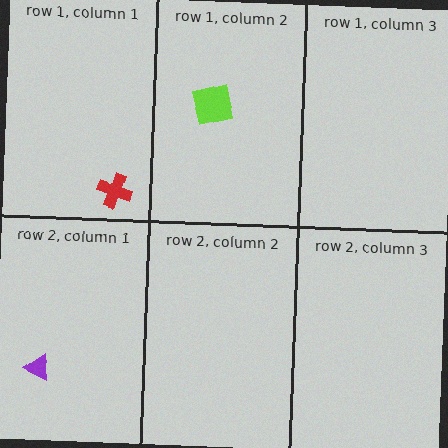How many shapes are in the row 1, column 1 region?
1.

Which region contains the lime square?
The row 1, column 2 region.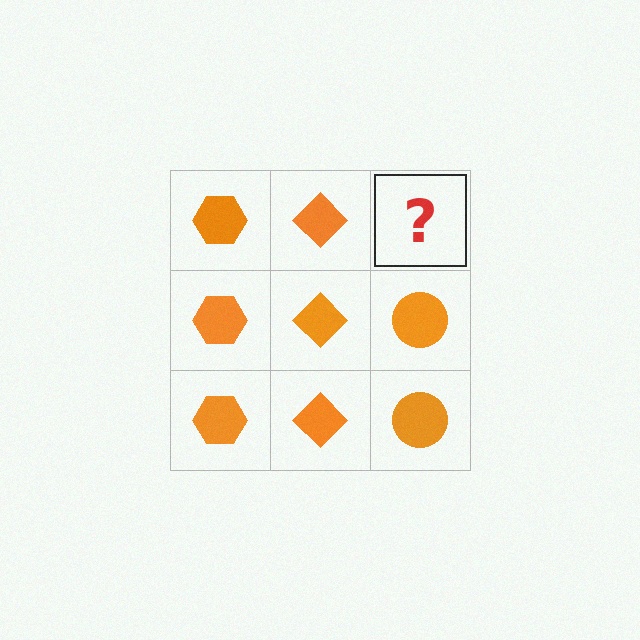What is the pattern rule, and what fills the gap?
The rule is that each column has a consistent shape. The gap should be filled with an orange circle.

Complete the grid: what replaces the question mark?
The question mark should be replaced with an orange circle.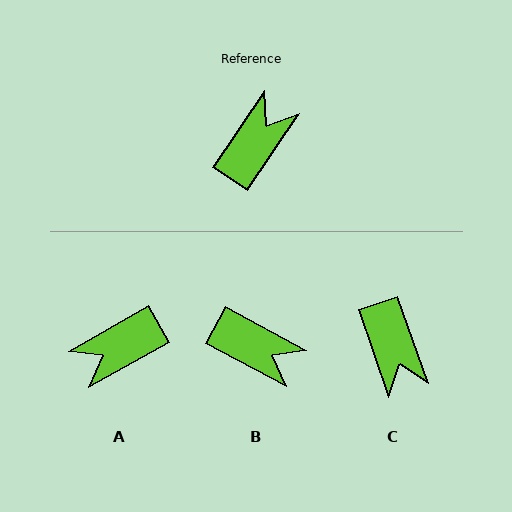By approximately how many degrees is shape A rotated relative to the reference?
Approximately 153 degrees counter-clockwise.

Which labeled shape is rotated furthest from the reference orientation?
A, about 153 degrees away.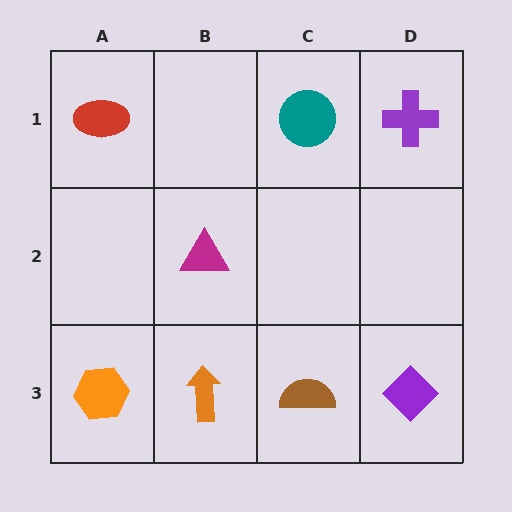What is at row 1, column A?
A red ellipse.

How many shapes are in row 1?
3 shapes.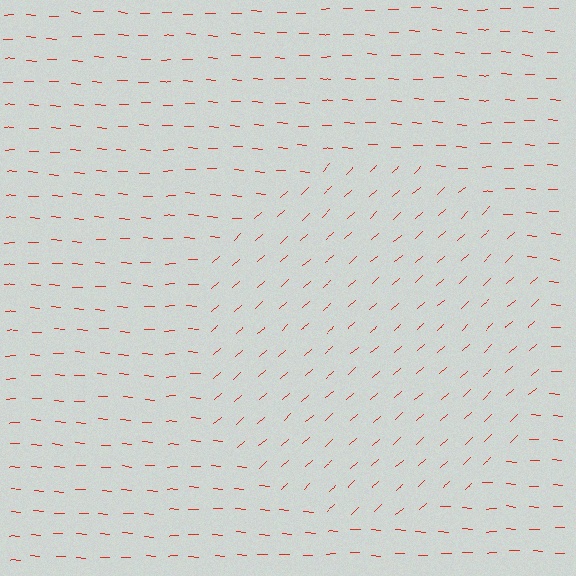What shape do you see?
I see a circle.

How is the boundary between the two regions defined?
The boundary is defined purely by a change in line orientation (approximately 45 degrees difference). All lines are the same color and thickness.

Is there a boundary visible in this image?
Yes, there is a texture boundary formed by a change in line orientation.